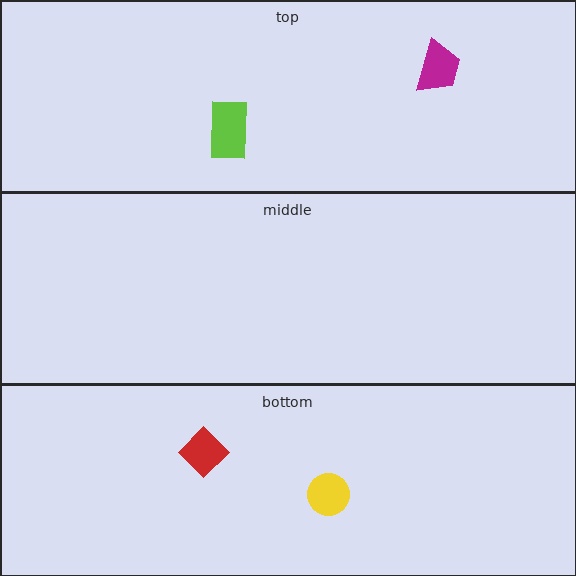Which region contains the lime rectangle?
The top region.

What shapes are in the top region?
The lime rectangle, the magenta trapezoid.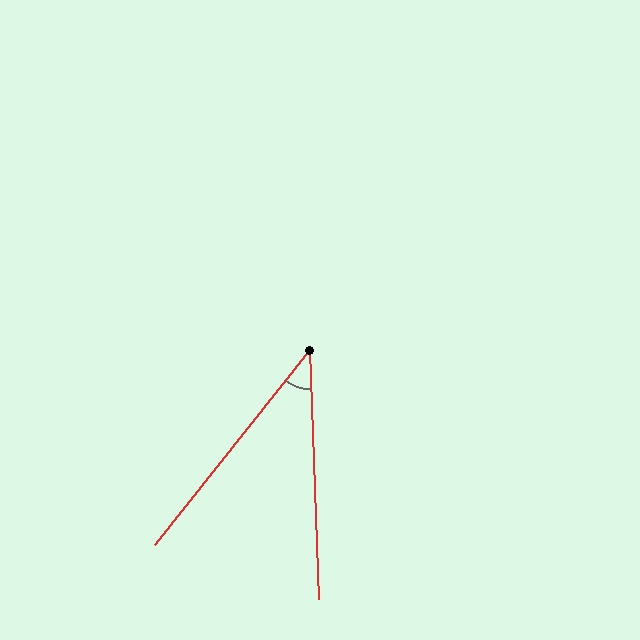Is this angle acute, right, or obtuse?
It is acute.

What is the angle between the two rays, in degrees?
Approximately 41 degrees.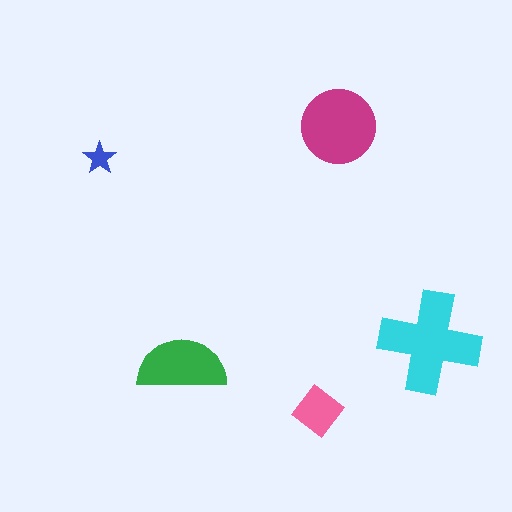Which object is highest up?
The magenta circle is topmost.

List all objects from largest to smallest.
The cyan cross, the magenta circle, the green semicircle, the pink diamond, the blue star.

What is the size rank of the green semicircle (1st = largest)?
3rd.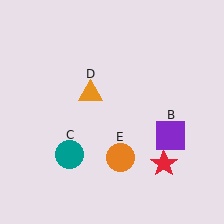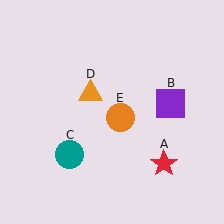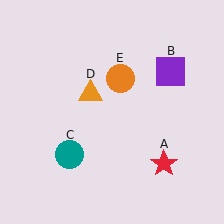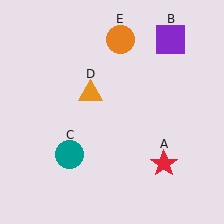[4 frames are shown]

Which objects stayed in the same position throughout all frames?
Red star (object A) and teal circle (object C) and orange triangle (object D) remained stationary.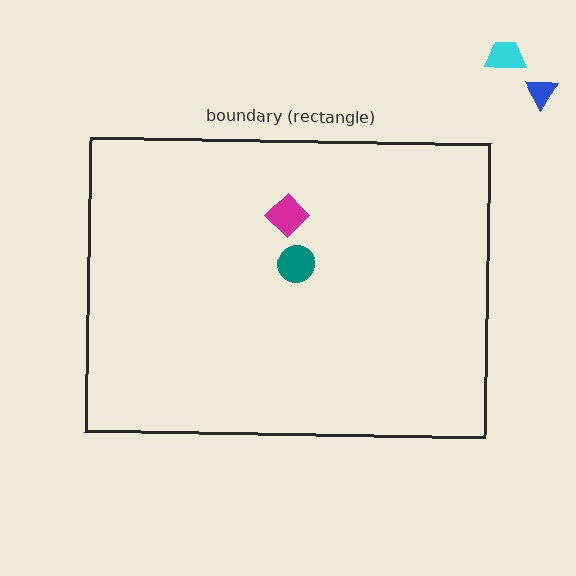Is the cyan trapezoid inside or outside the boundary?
Outside.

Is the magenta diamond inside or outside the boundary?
Inside.